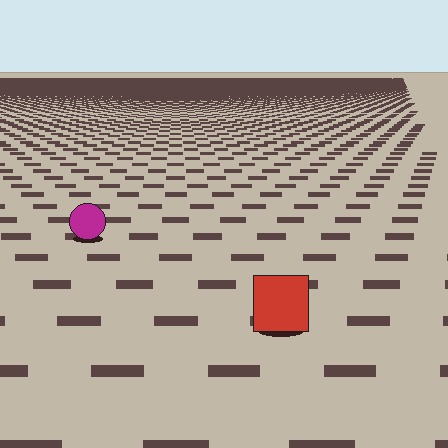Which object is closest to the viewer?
The red square is closest. The texture marks near it are larger and more spread out.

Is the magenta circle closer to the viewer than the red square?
No. The red square is closer — you can tell from the texture gradient: the ground texture is coarser near it.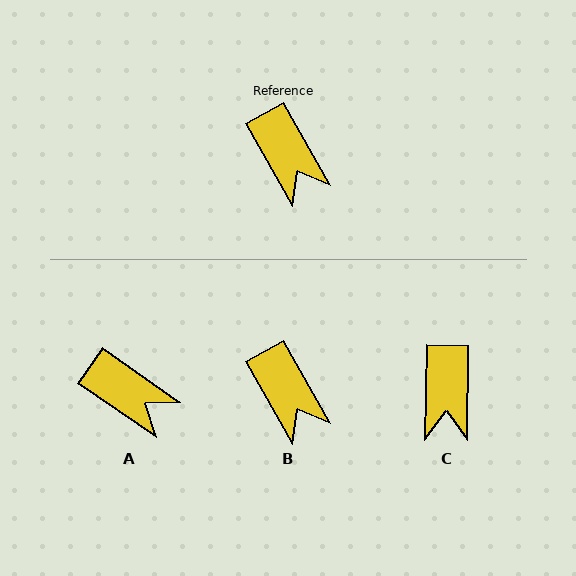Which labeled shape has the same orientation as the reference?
B.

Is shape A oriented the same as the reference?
No, it is off by about 26 degrees.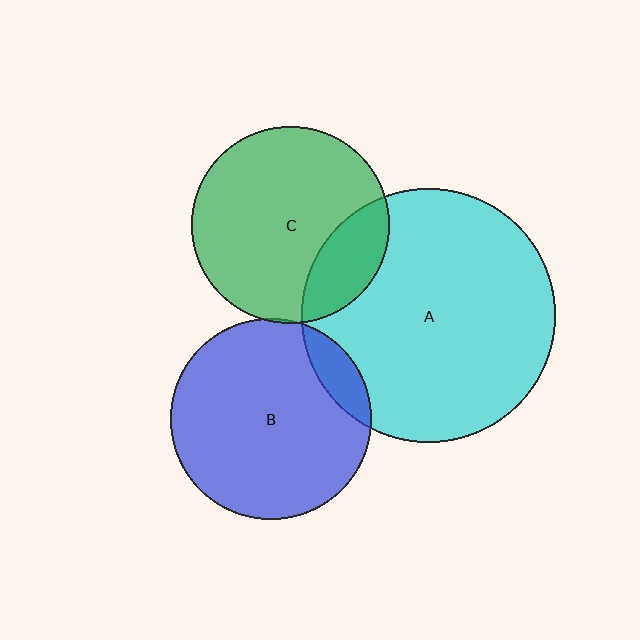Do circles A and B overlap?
Yes.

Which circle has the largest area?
Circle A (cyan).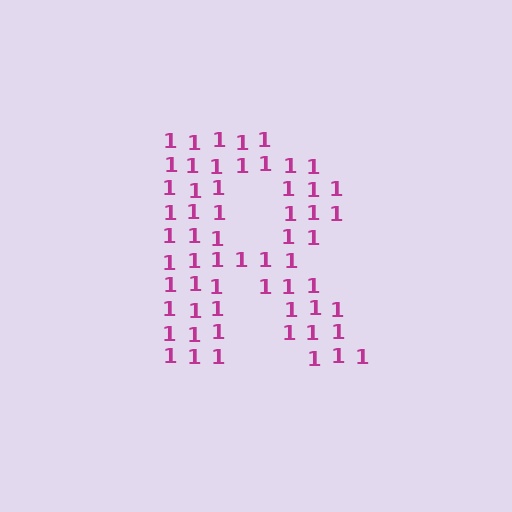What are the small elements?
The small elements are digit 1's.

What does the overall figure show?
The overall figure shows the letter R.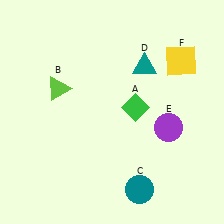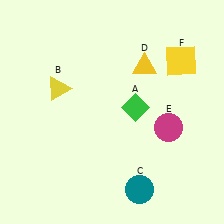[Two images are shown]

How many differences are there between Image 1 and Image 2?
There are 3 differences between the two images.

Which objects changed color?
B changed from lime to yellow. D changed from teal to yellow. E changed from purple to magenta.